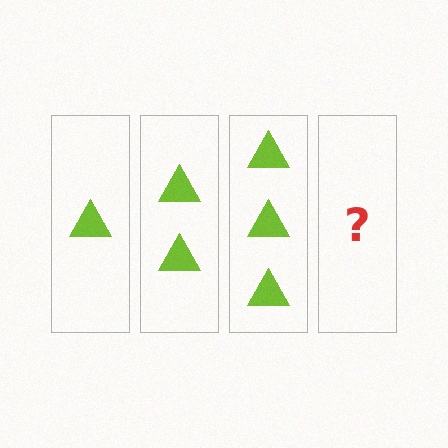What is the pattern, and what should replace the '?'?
The pattern is that each step adds one more triangle. The '?' should be 4 triangles.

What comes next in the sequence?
The next element should be 4 triangles.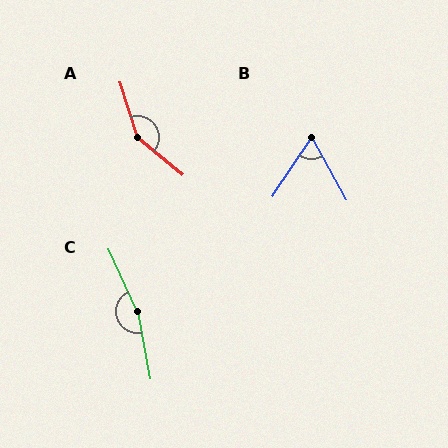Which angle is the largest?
C, at approximately 166 degrees.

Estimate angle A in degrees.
Approximately 147 degrees.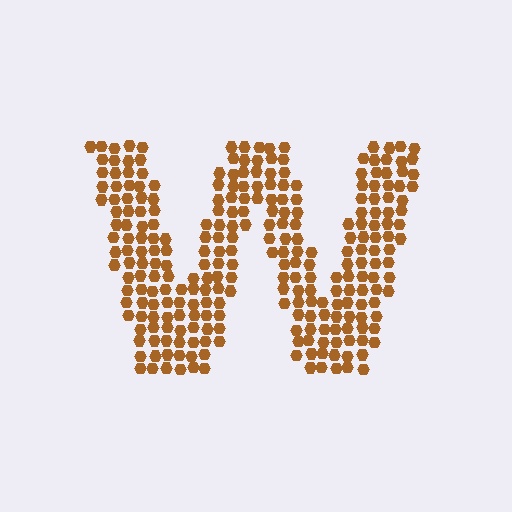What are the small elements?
The small elements are hexagons.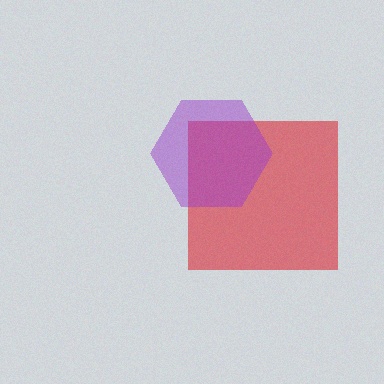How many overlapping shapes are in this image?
There are 2 overlapping shapes in the image.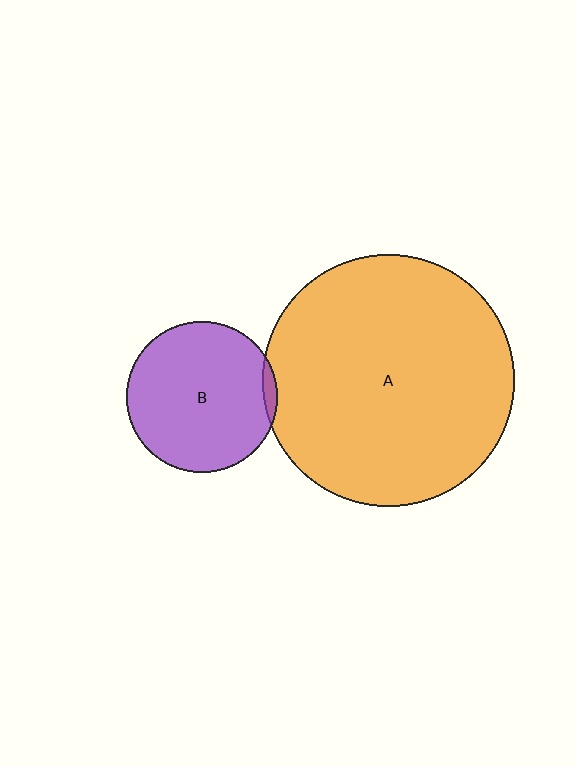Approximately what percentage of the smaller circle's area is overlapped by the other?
Approximately 5%.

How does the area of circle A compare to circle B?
Approximately 2.8 times.